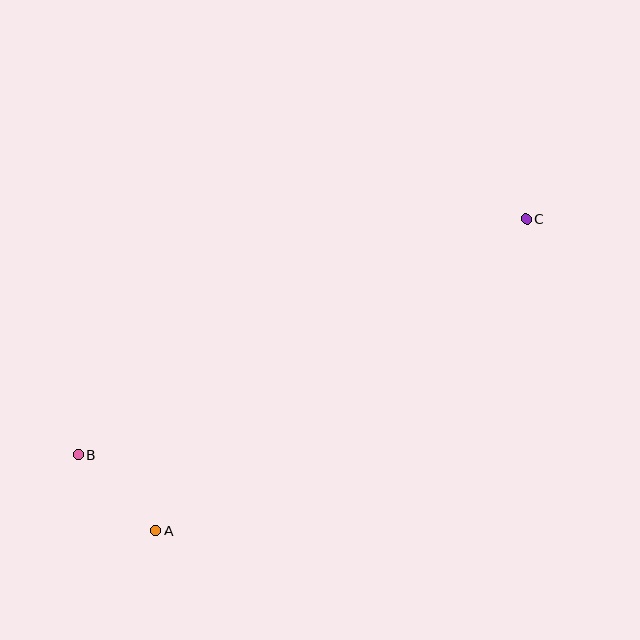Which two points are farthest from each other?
Points B and C are farthest from each other.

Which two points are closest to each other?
Points A and B are closest to each other.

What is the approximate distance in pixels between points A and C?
The distance between A and C is approximately 484 pixels.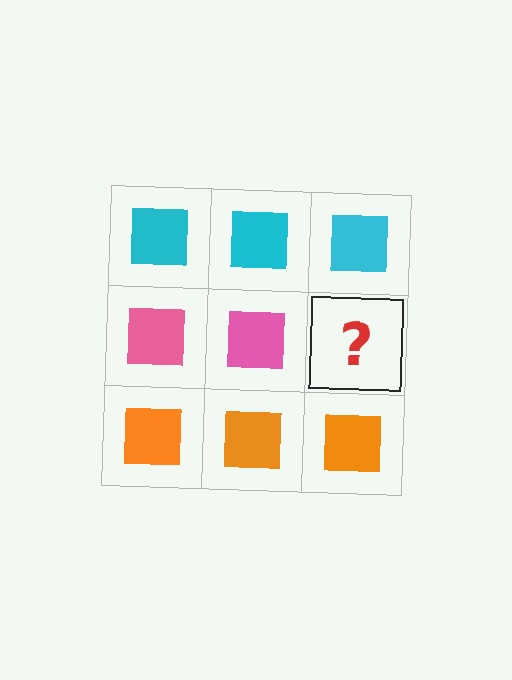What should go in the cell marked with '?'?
The missing cell should contain a pink square.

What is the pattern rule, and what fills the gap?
The rule is that each row has a consistent color. The gap should be filled with a pink square.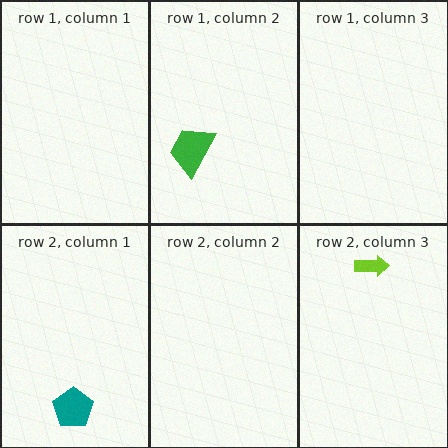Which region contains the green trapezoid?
The row 1, column 2 region.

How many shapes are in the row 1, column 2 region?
1.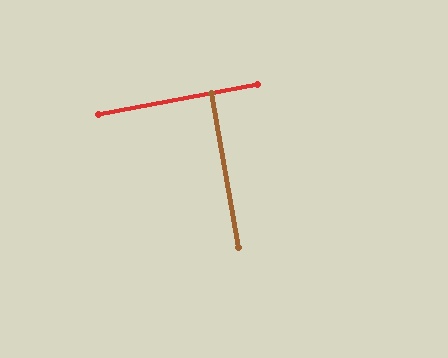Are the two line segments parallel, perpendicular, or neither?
Perpendicular — they meet at approximately 89°.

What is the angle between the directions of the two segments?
Approximately 89 degrees.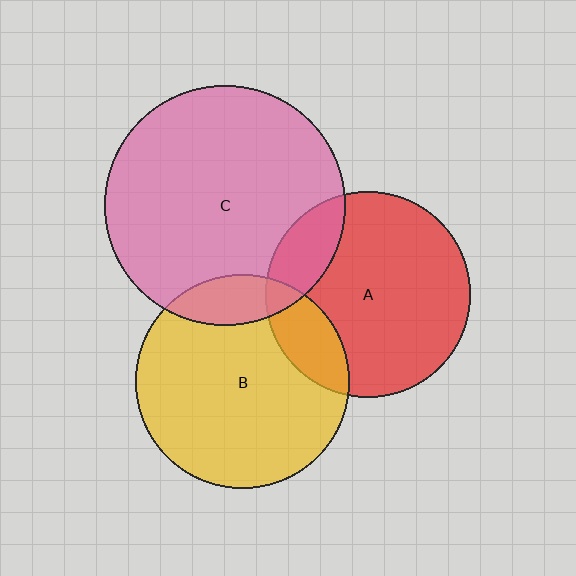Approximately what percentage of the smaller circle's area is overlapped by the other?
Approximately 15%.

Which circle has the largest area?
Circle C (pink).